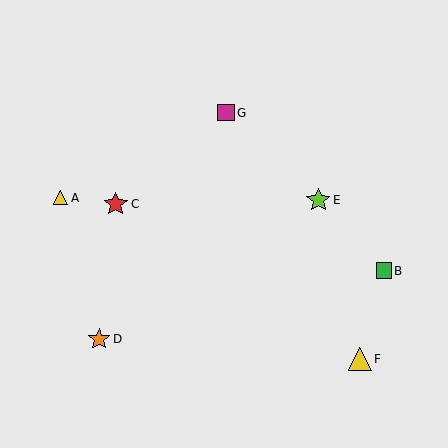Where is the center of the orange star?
The center of the orange star is at (99, 339).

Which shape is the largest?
The lime star (labeled E) is the largest.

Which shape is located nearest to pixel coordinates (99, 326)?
The orange star (labeled D) at (99, 339) is nearest to that location.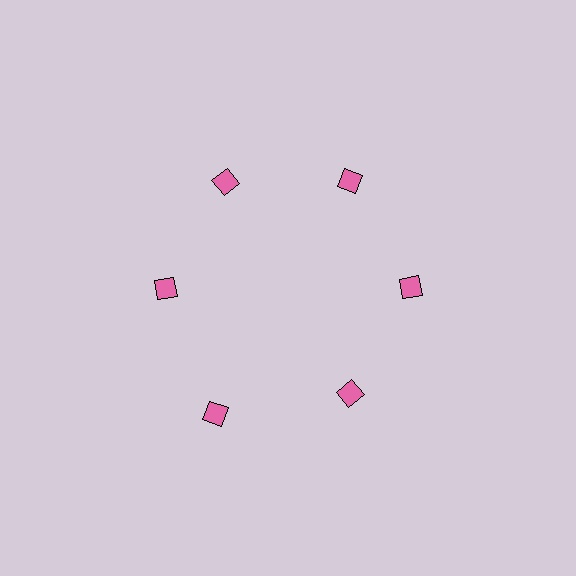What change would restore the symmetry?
The symmetry would be restored by moving it inward, back onto the ring so that all 6 squares sit at equal angles and equal distance from the center.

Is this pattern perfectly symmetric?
No. The 6 pink squares are arranged in a ring, but one element near the 7 o'clock position is pushed outward from the center, breaking the 6-fold rotational symmetry.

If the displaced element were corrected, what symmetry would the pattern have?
It would have 6-fold rotational symmetry — the pattern would map onto itself every 60 degrees.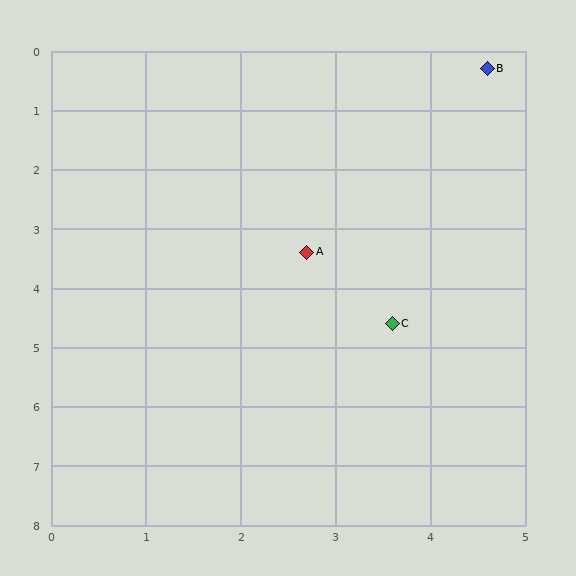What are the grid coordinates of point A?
Point A is at approximately (2.7, 3.4).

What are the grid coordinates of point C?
Point C is at approximately (3.6, 4.6).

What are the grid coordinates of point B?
Point B is at approximately (4.6, 0.3).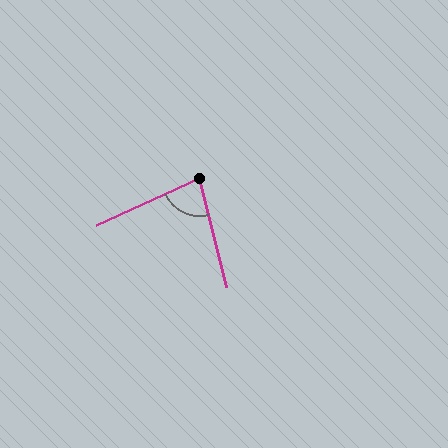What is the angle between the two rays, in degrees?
Approximately 79 degrees.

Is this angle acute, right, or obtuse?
It is acute.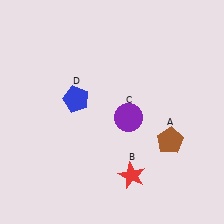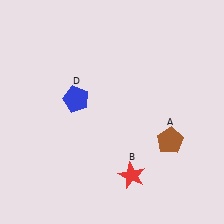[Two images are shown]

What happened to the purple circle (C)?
The purple circle (C) was removed in Image 2. It was in the bottom-right area of Image 1.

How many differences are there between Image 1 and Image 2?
There is 1 difference between the two images.